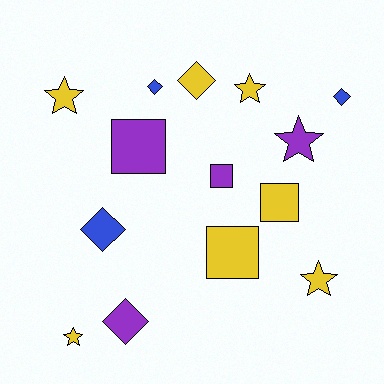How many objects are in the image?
There are 14 objects.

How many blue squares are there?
There are no blue squares.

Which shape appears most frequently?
Diamond, with 5 objects.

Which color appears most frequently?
Yellow, with 7 objects.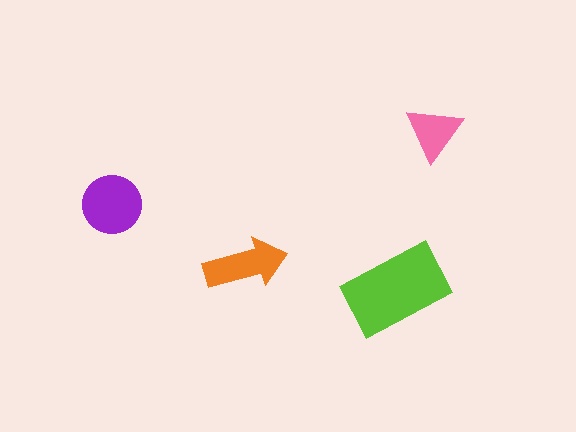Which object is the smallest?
The pink triangle.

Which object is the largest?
The lime rectangle.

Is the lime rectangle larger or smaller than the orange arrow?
Larger.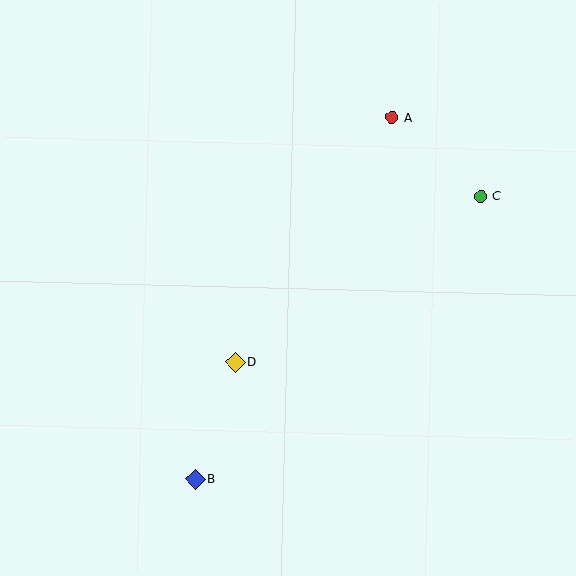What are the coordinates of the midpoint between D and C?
The midpoint between D and C is at (358, 279).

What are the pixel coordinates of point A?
Point A is at (392, 117).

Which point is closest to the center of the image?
Point D at (235, 362) is closest to the center.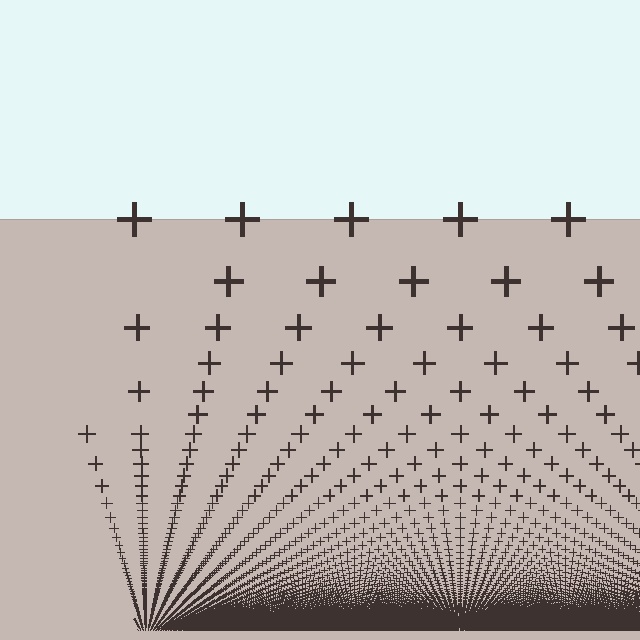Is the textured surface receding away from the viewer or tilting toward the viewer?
The surface appears to tilt toward the viewer. Texture elements get larger and sparser toward the top.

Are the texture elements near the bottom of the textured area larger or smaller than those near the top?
Smaller. The gradient is inverted — elements near the bottom are smaller and denser.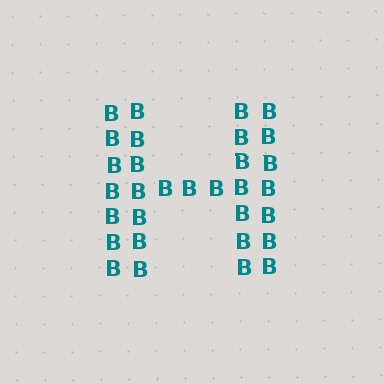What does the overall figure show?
The overall figure shows the letter H.